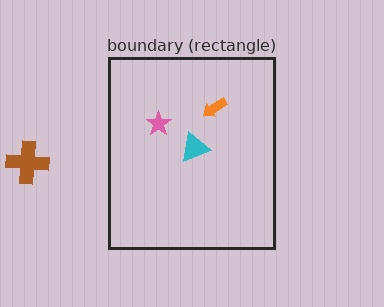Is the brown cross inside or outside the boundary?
Outside.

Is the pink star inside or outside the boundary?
Inside.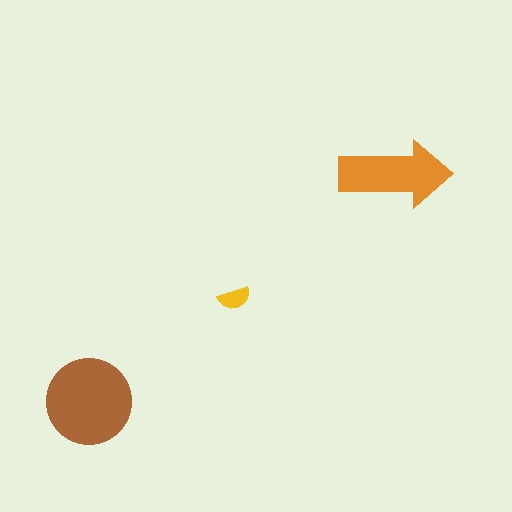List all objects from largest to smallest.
The brown circle, the orange arrow, the yellow semicircle.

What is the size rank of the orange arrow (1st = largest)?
2nd.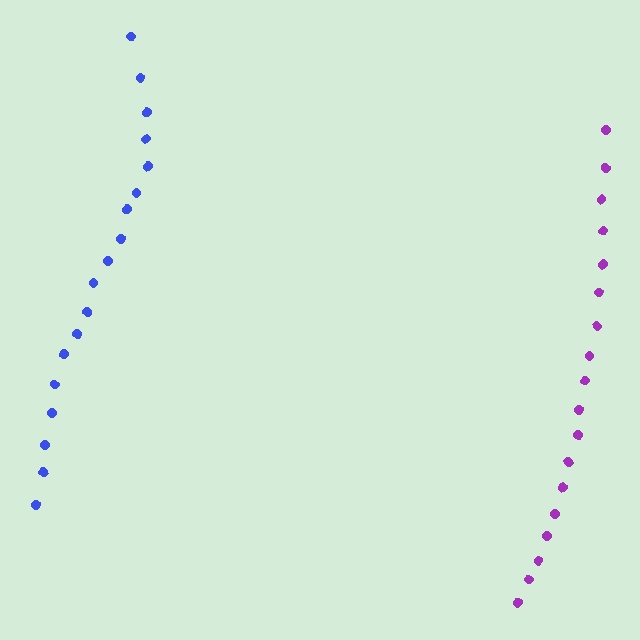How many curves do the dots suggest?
There are 2 distinct paths.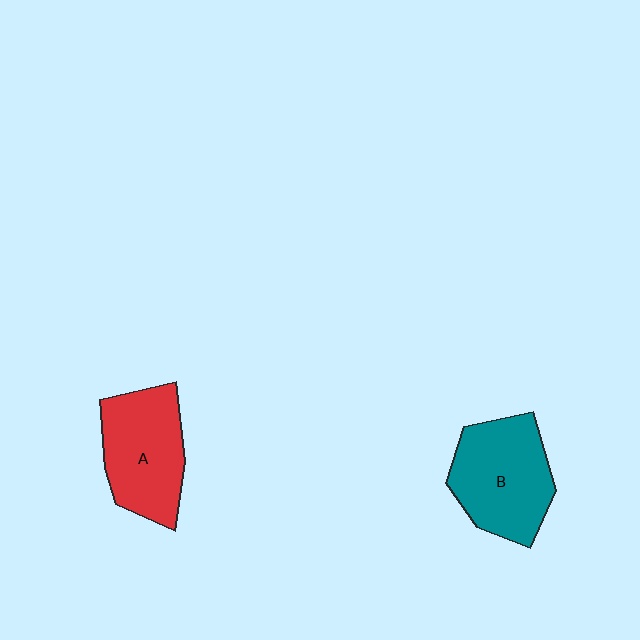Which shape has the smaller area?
Shape A (red).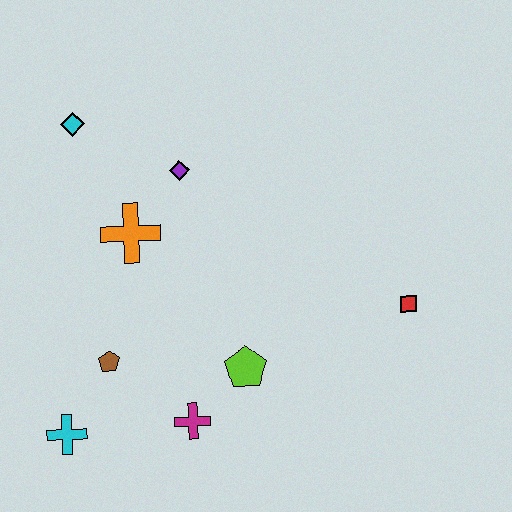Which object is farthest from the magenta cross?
The cyan diamond is farthest from the magenta cross.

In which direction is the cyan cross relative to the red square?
The cyan cross is to the left of the red square.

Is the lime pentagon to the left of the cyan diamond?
No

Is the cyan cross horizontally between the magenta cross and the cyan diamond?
No